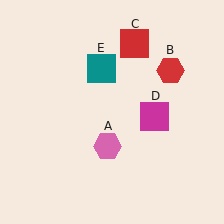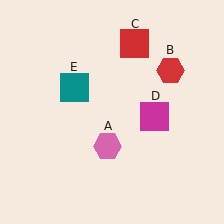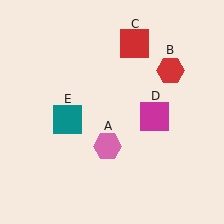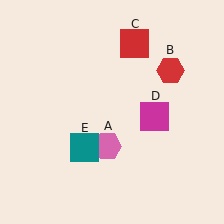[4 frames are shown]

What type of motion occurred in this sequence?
The teal square (object E) rotated counterclockwise around the center of the scene.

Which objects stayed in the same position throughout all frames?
Pink hexagon (object A) and red hexagon (object B) and red square (object C) and magenta square (object D) remained stationary.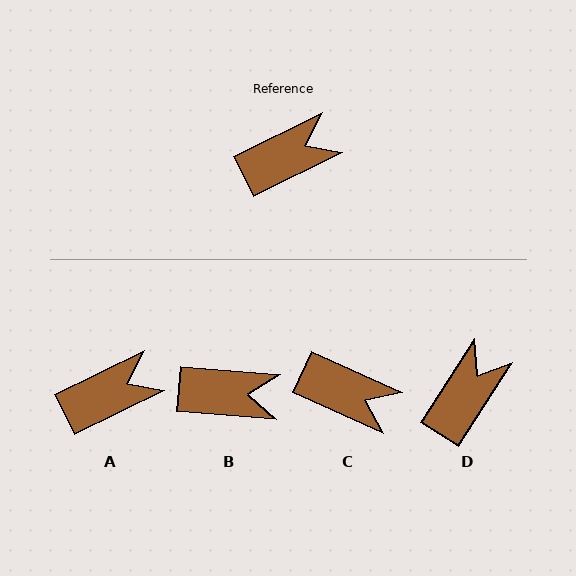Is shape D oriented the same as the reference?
No, it is off by about 31 degrees.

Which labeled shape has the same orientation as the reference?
A.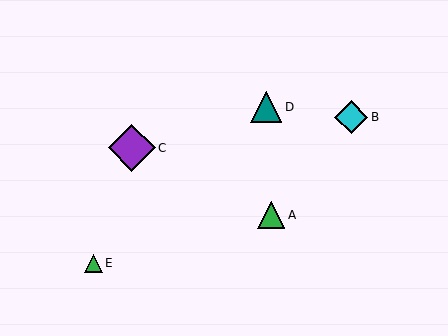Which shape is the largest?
The purple diamond (labeled C) is the largest.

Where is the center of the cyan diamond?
The center of the cyan diamond is at (351, 117).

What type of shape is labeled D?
Shape D is a teal triangle.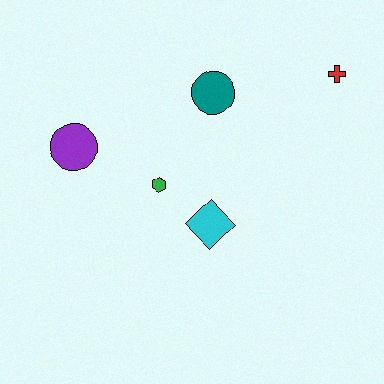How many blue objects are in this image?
There are no blue objects.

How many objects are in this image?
There are 5 objects.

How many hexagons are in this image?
There is 1 hexagon.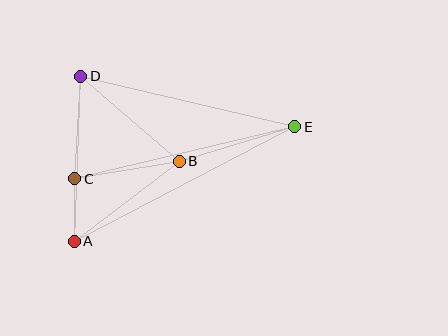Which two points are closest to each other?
Points A and C are closest to each other.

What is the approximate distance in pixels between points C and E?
The distance between C and E is approximately 226 pixels.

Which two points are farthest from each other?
Points A and E are farthest from each other.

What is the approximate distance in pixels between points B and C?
The distance between B and C is approximately 106 pixels.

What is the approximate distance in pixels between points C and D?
The distance between C and D is approximately 102 pixels.